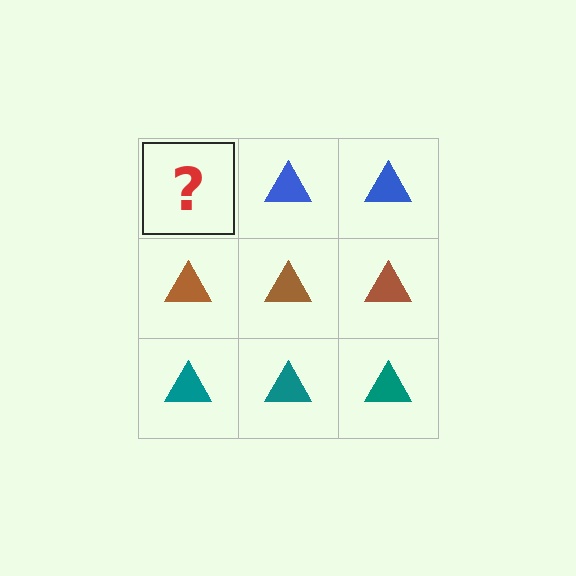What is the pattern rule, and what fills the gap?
The rule is that each row has a consistent color. The gap should be filled with a blue triangle.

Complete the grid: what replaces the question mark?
The question mark should be replaced with a blue triangle.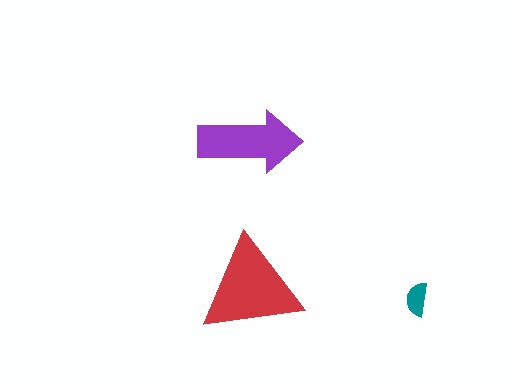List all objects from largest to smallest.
The red triangle, the purple arrow, the teal semicircle.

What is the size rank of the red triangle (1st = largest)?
1st.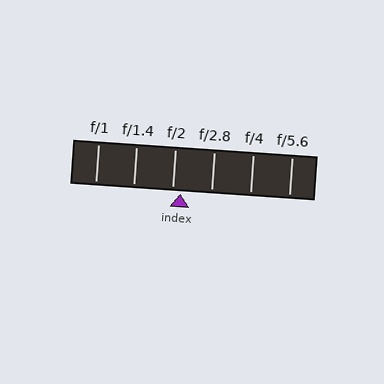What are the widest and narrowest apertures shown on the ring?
The widest aperture shown is f/1 and the narrowest is f/5.6.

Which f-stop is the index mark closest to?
The index mark is closest to f/2.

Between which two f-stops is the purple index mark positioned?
The index mark is between f/2 and f/2.8.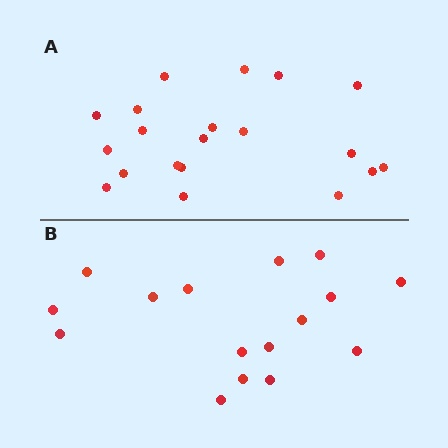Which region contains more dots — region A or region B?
Region A (the top region) has more dots.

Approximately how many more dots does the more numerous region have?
Region A has about 4 more dots than region B.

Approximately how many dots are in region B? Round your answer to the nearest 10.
About 20 dots. (The exact count is 16, which rounds to 20.)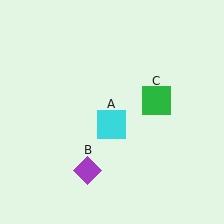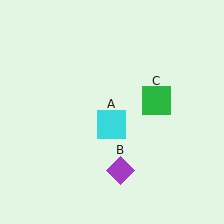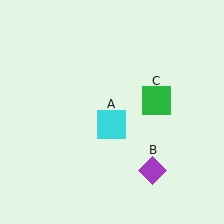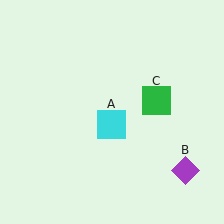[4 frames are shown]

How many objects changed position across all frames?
1 object changed position: purple diamond (object B).